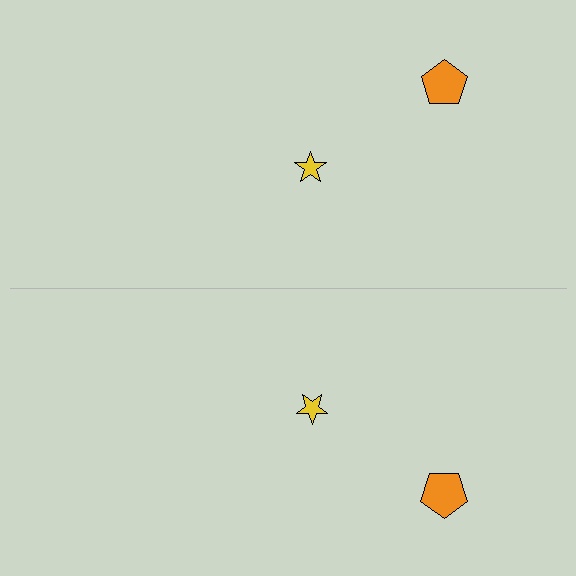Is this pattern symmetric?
Yes, this pattern has bilateral (reflection) symmetry.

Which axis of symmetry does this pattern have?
The pattern has a horizontal axis of symmetry running through the center of the image.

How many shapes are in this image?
There are 4 shapes in this image.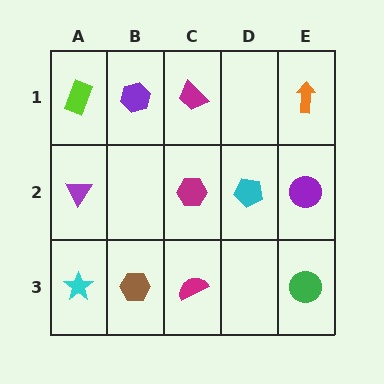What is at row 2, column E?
A purple circle.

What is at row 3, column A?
A cyan star.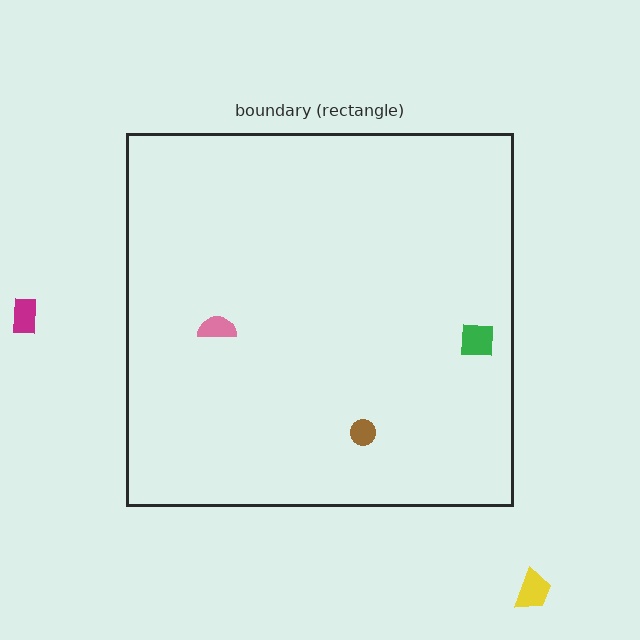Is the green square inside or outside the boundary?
Inside.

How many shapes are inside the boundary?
3 inside, 2 outside.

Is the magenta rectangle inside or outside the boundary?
Outside.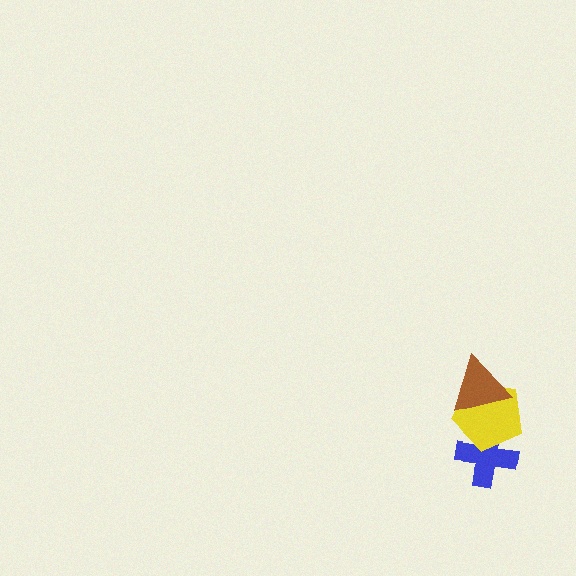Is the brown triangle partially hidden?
No, no other shape covers it.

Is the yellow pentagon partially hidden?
Yes, it is partially covered by another shape.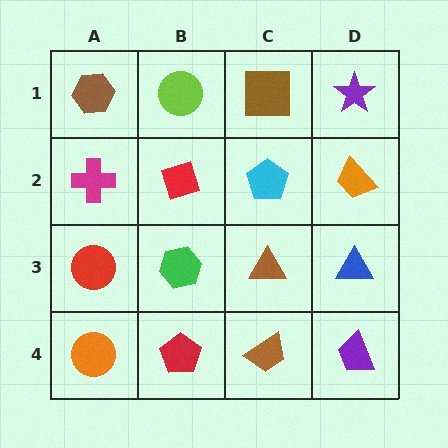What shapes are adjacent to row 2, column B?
A lime circle (row 1, column B), a green hexagon (row 3, column B), a magenta cross (row 2, column A), a cyan pentagon (row 2, column C).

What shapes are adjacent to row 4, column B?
A green hexagon (row 3, column B), an orange circle (row 4, column A), a brown trapezoid (row 4, column C).